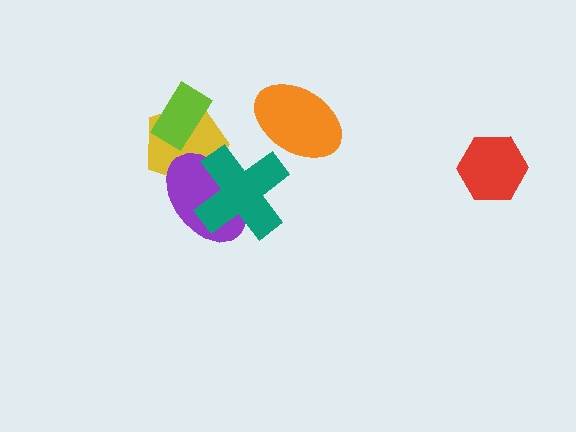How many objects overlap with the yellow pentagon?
3 objects overlap with the yellow pentagon.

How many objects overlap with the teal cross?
2 objects overlap with the teal cross.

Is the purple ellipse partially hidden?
Yes, it is partially covered by another shape.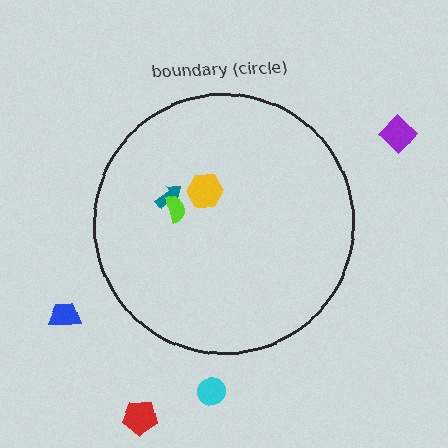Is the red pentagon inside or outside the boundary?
Outside.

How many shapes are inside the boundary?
3 inside, 4 outside.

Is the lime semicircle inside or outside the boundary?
Inside.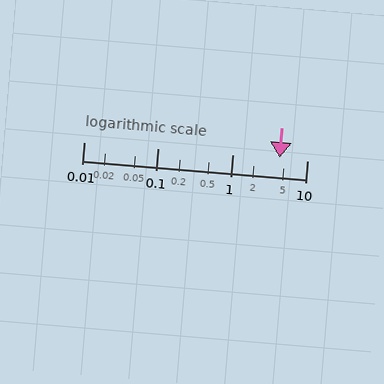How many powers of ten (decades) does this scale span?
The scale spans 3 decades, from 0.01 to 10.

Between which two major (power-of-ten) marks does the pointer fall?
The pointer is between 1 and 10.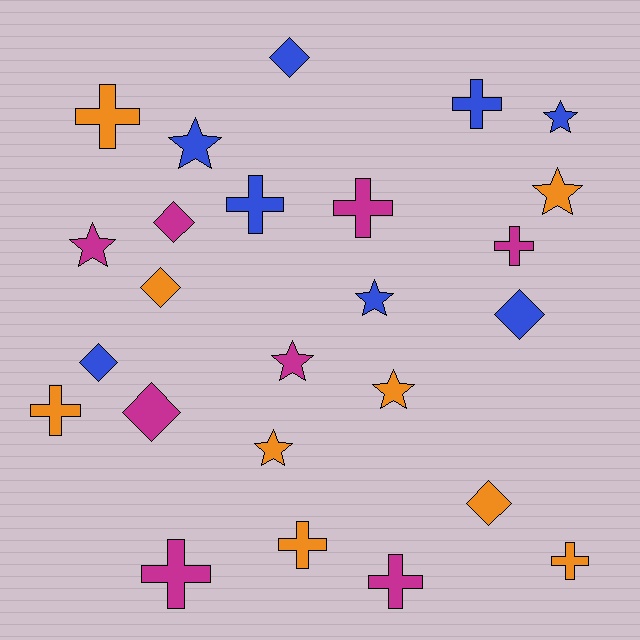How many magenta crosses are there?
There are 4 magenta crosses.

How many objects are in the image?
There are 25 objects.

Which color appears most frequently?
Orange, with 9 objects.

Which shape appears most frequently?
Cross, with 10 objects.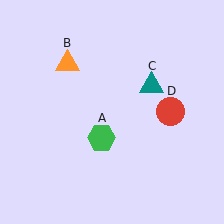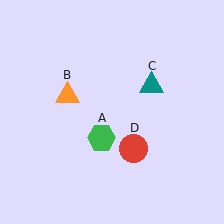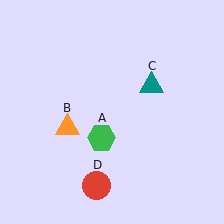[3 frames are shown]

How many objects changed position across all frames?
2 objects changed position: orange triangle (object B), red circle (object D).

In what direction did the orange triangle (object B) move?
The orange triangle (object B) moved down.